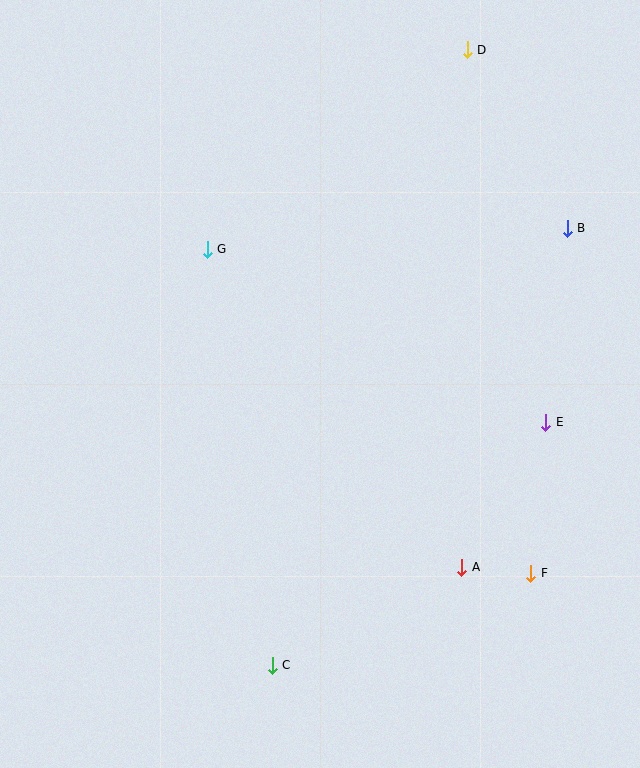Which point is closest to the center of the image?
Point G at (207, 249) is closest to the center.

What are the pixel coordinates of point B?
Point B is at (567, 228).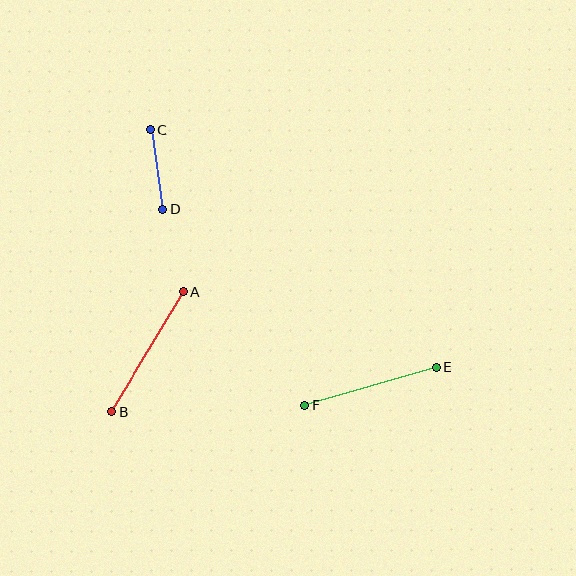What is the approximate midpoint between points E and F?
The midpoint is at approximately (371, 386) pixels.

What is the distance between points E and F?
The distance is approximately 137 pixels.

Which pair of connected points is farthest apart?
Points A and B are farthest apart.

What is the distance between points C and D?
The distance is approximately 81 pixels.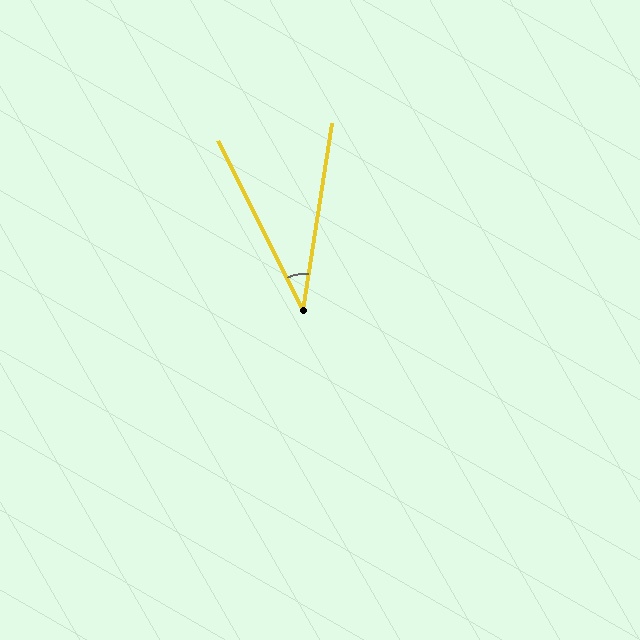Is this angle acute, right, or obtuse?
It is acute.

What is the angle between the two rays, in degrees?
Approximately 36 degrees.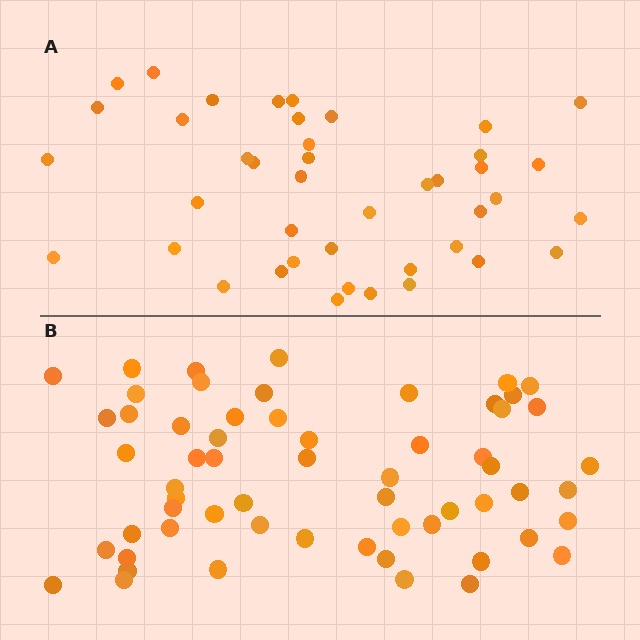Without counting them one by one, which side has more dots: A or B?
Region B (the bottom region) has more dots.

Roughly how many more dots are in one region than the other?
Region B has approximately 20 more dots than region A.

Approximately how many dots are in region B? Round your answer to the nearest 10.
About 60 dots.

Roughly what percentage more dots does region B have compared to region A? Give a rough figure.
About 45% more.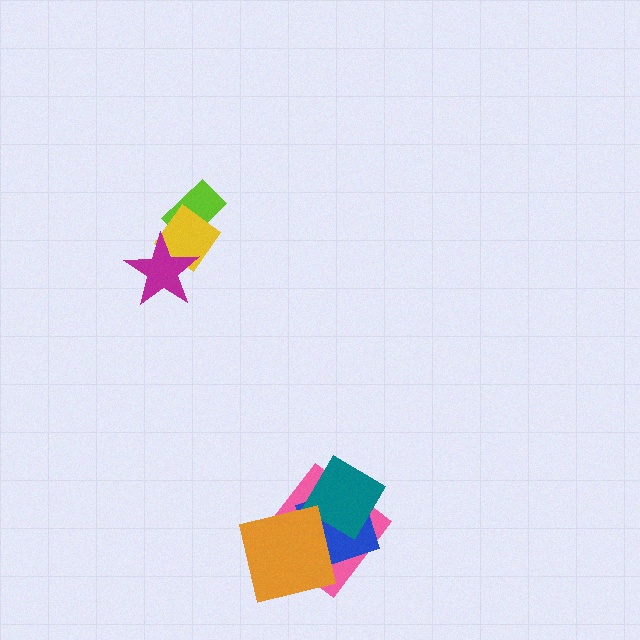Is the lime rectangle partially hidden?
Yes, it is partially covered by another shape.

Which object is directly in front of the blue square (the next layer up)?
The teal diamond is directly in front of the blue square.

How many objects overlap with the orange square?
2 objects overlap with the orange square.